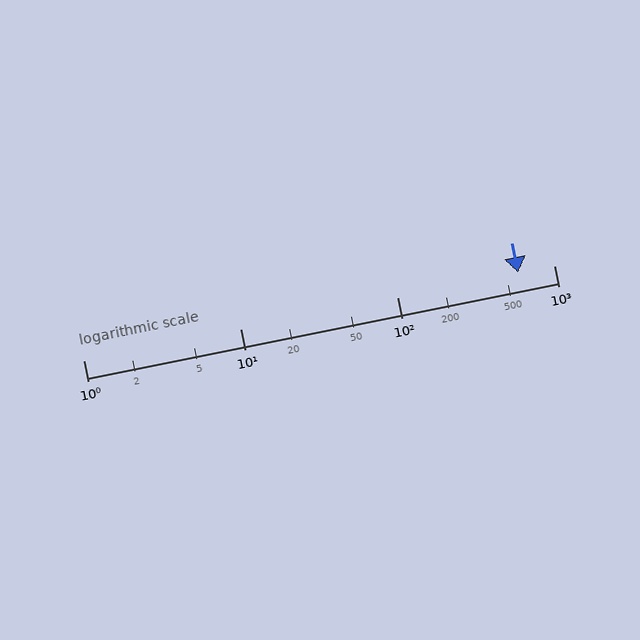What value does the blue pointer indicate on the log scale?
The pointer indicates approximately 590.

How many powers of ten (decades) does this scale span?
The scale spans 3 decades, from 1 to 1000.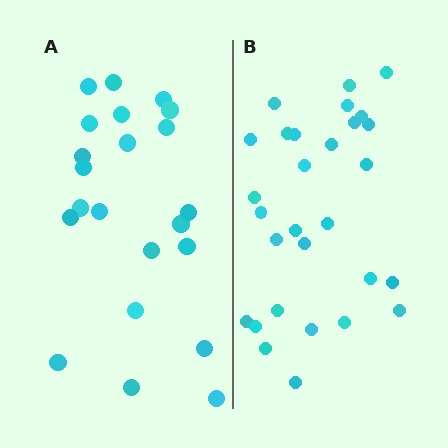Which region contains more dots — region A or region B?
Region B (the right region) has more dots.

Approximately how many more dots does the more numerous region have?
Region B has roughly 8 or so more dots than region A.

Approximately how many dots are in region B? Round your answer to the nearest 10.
About 30 dots. (The exact count is 29, which rounds to 30.)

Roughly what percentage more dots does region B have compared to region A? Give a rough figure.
About 30% more.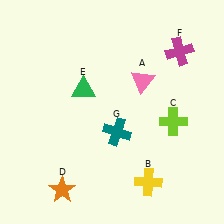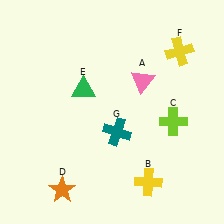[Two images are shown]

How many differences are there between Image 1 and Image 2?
There is 1 difference between the two images.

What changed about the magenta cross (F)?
In Image 1, F is magenta. In Image 2, it changed to yellow.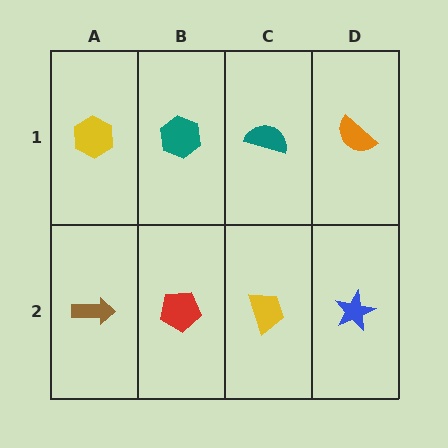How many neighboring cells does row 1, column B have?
3.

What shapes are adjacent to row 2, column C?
A teal semicircle (row 1, column C), a red pentagon (row 2, column B), a blue star (row 2, column D).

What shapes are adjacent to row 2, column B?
A teal hexagon (row 1, column B), a brown arrow (row 2, column A), a yellow trapezoid (row 2, column C).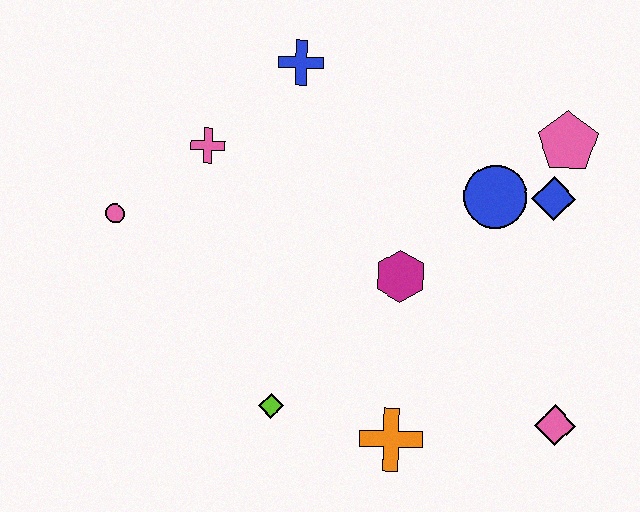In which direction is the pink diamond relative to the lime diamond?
The pink diamond is to the right of the lime diamond.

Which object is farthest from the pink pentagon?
The pink circle is farthest from the pink pentagon.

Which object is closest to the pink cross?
The pink circle is closest to the pink cross.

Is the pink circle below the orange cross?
No